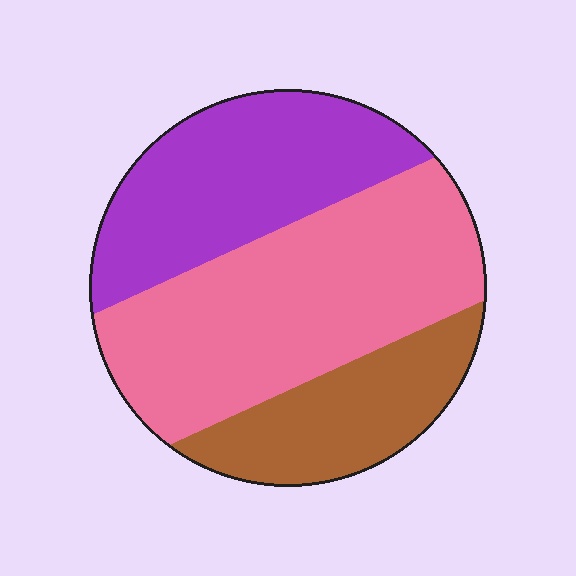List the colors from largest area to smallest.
From largest to smallest: pink, purple, brown.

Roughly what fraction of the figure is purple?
Purple takes up about one third (1/3) of the figure.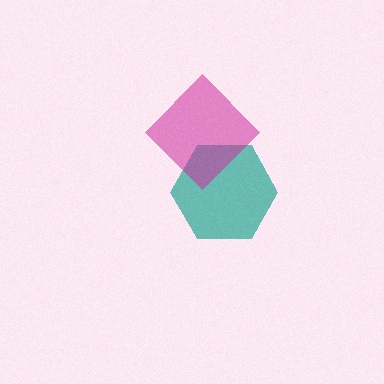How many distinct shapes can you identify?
There are 2 distinct shapes: a teal hexagon, a magenta diamond.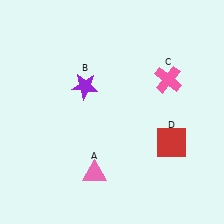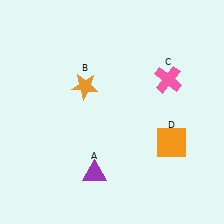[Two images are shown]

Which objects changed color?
A changed from pink to purple. B changed from purple to orange. D changed from red to orange.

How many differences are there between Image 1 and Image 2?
There are 3 differences between the two images.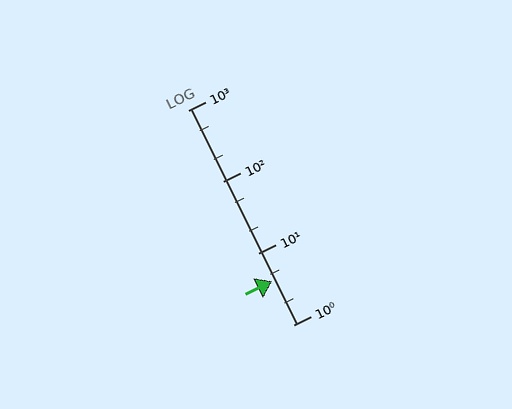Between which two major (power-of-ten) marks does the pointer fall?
The pointer is between 1 and 10.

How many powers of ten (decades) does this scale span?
The scale spans 3 decades, from 1 to 1000.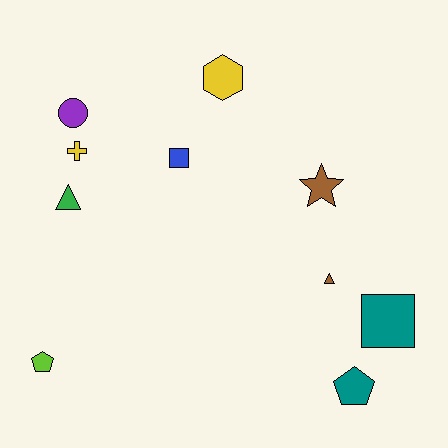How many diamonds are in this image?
There are no diamonds.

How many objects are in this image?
There are 10 objects.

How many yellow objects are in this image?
There are 2 yellow objects.